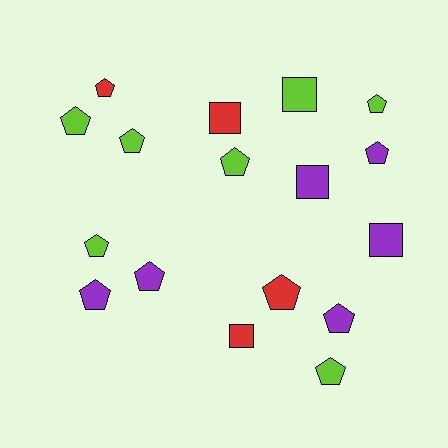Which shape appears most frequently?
Pentagon, with 12 objects.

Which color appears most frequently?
Lime, with 7 objects.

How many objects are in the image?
There are 17 objects.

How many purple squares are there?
There are 2 purple squares.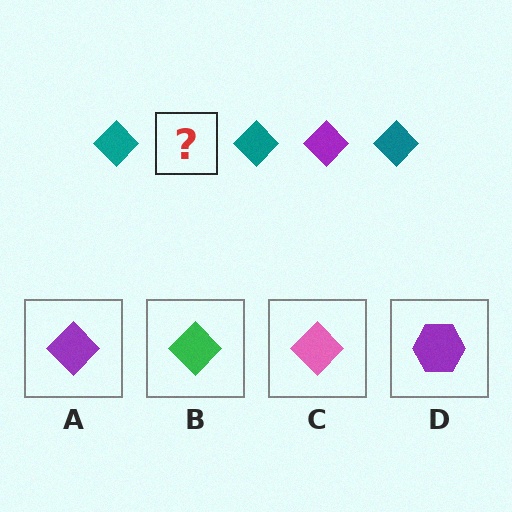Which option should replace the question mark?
Option A.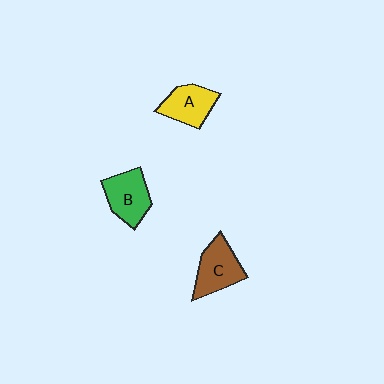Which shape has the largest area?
Shape C (brown).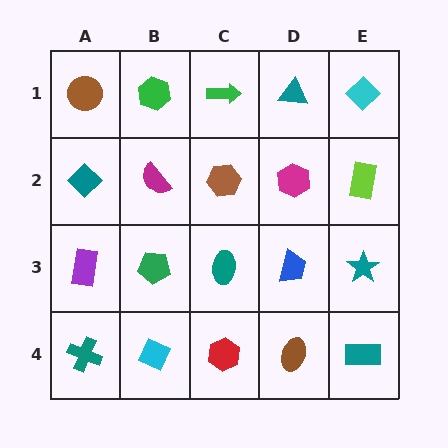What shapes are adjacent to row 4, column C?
A teal ellipse (row 3, column C), a cyan diamond (row 4, column B), a brown ellipse (row 4, column D).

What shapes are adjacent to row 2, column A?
A brown circle (row 1, column A), a purple rectangle (row 3, column A), a magenta semicircle (row 2, column B).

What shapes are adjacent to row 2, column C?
A green arrow (row 1, column C), a teal ellipse (row 3, column C), a magenta semicircle (row 2, column B), a magenta hexagon (row 2, column D).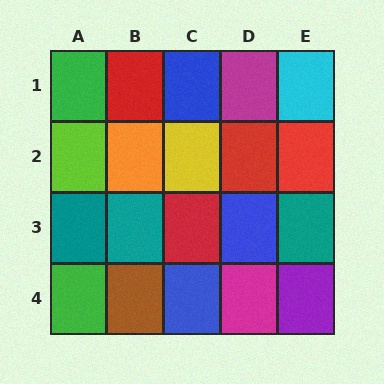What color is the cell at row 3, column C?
Red.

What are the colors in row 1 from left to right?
Green, red, blue, magenta, cyan.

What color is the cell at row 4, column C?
Blue.